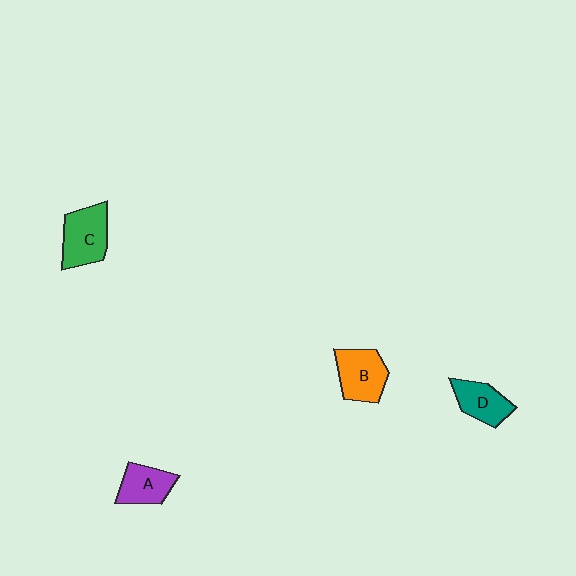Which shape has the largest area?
Shape C (green).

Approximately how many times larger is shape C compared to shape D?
Approximately 1.3 times.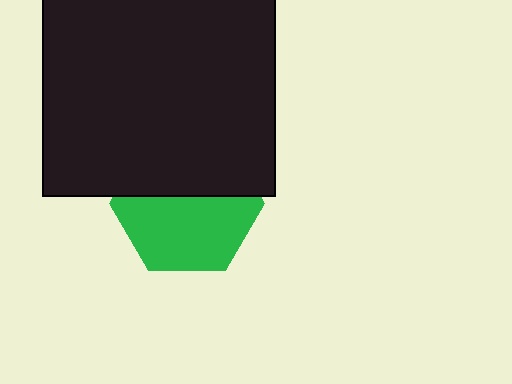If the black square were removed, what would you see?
You would see the complete green hexagon.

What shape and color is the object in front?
The object in front is a black square.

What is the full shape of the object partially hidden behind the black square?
The partially hidden object is a green hexagon.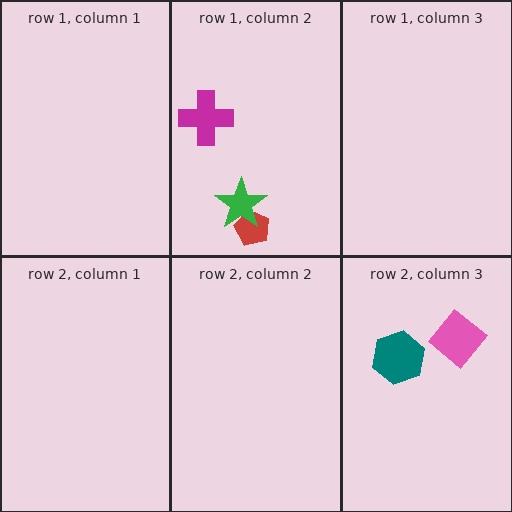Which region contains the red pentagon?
The row 1, column 2 region.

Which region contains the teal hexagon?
The row 2, column 3 region.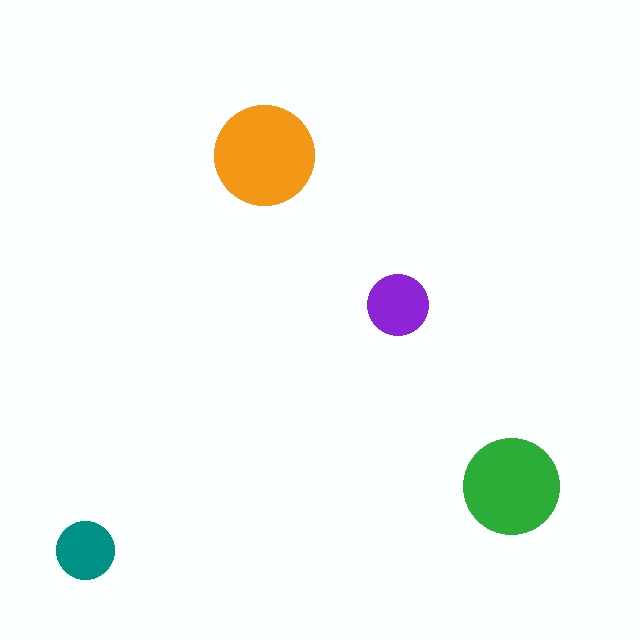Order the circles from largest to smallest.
the orange one, the green one, the purple one, the teal one.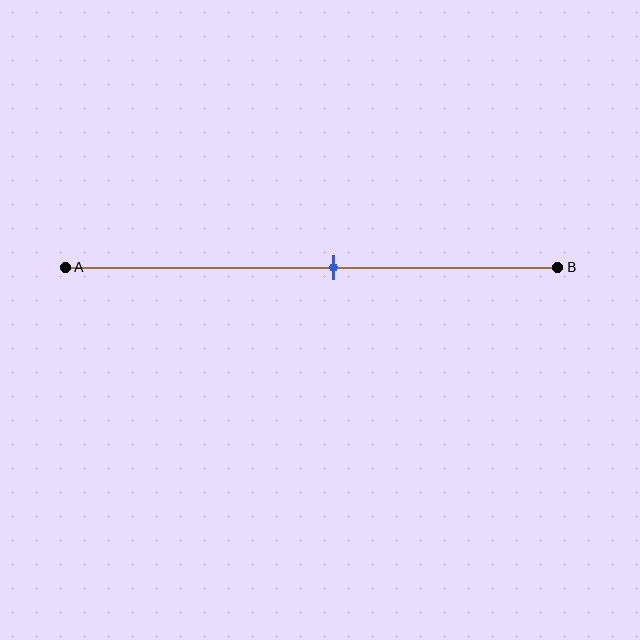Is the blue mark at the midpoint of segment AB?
No, the mark is at about 55% from A, not at the 50% midpoint.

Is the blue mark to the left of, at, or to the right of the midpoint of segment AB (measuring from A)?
The blue mark is to the right of the midpoint of segment AB.